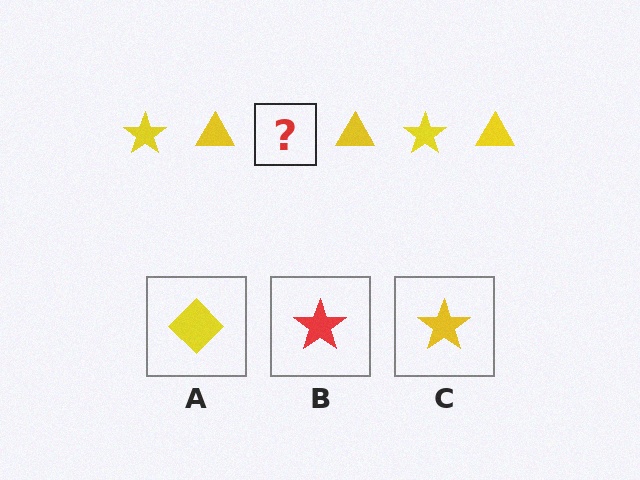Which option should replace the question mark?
Option C.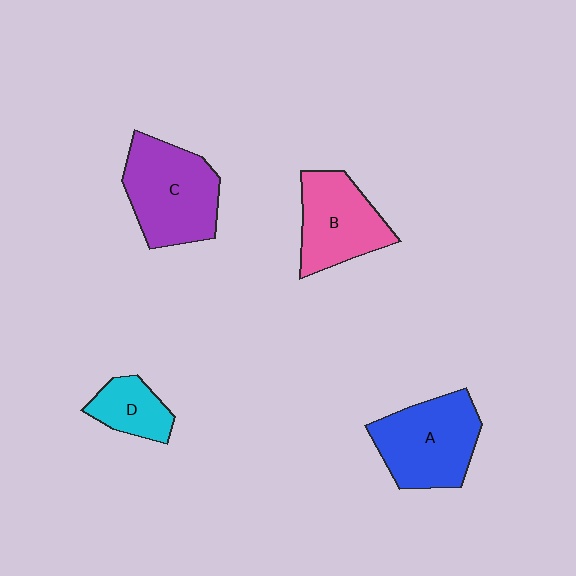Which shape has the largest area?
Shape C (purple).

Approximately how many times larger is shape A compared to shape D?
Approximately 2.1 times.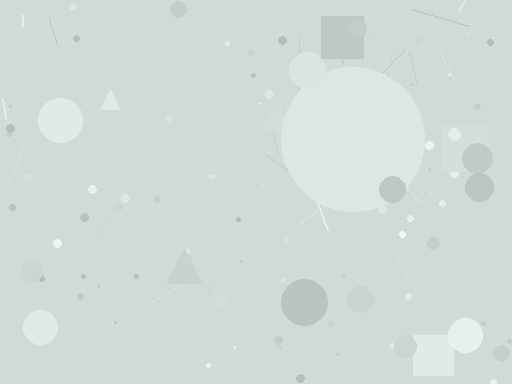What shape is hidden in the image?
A circle is hidden in the image.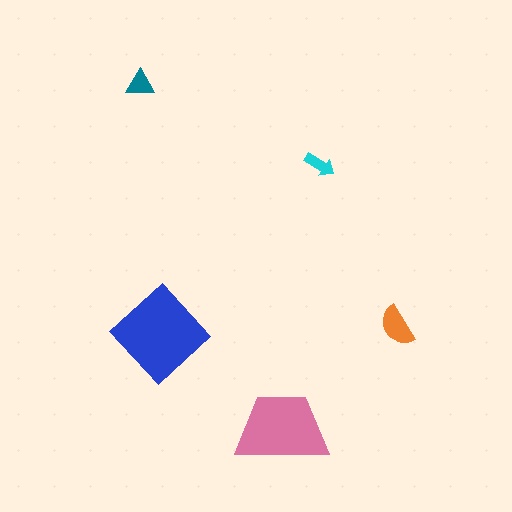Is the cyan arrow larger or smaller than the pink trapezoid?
Smaller.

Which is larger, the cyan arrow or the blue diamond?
The blue diamond.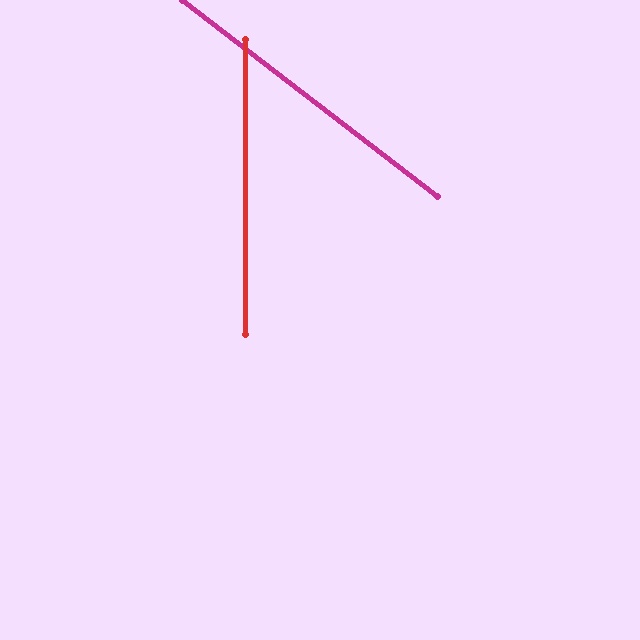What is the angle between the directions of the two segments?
Approximately 52 degrees.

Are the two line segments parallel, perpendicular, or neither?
Neither parallel nor perpendicular — they differ by about 52°.